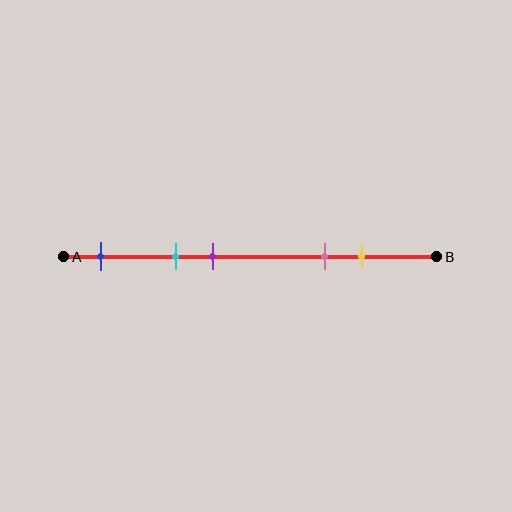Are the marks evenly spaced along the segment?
No, the marks are not evenly spaced.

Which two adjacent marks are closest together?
The cyan and purple marks are the closest adjacent pair.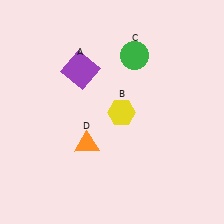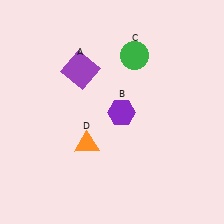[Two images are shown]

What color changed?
The hexagon (B) changed from yellow in Image 1 to purple in Image 2.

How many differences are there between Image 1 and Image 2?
There is 1 difference between the two images.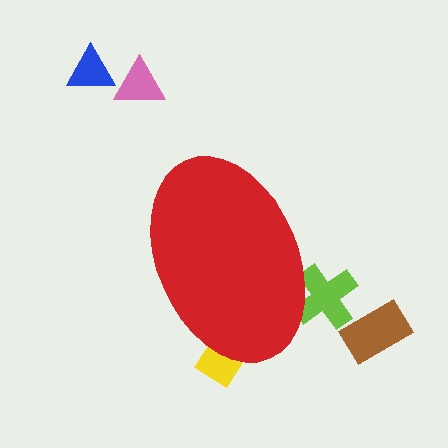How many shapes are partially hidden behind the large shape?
2 shapes are partially hidden.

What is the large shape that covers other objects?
A red ellipse.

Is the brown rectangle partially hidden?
No, the brown rectangle is fully visible.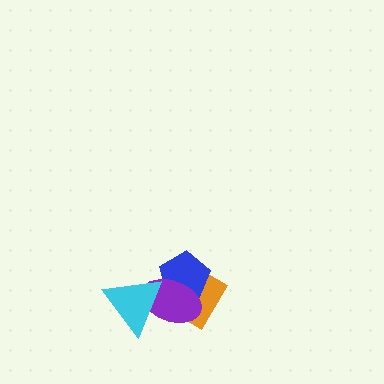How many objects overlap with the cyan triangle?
2 objects overlap with the cyan triangle.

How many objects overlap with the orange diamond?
3 objects overlap with the orange diamond.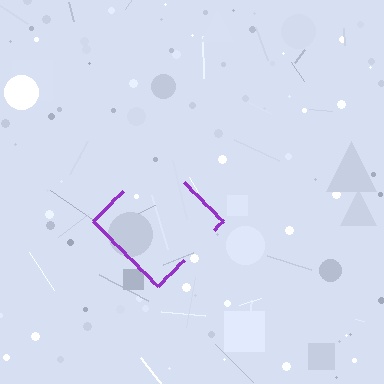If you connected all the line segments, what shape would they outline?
They would outline a diamond.